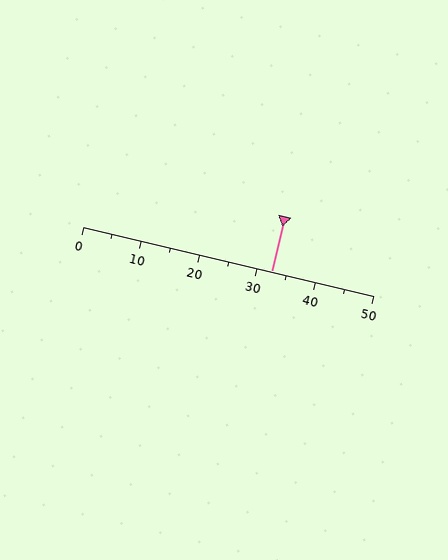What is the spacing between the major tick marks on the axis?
The major ticks are spaced 10 apart.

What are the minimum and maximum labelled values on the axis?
The axis runs from 0 to 50.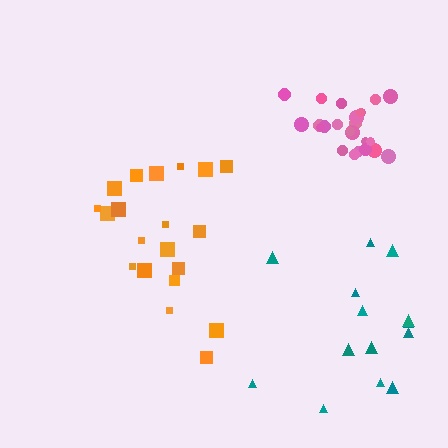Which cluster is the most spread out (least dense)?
Teal.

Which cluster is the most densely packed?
Pink.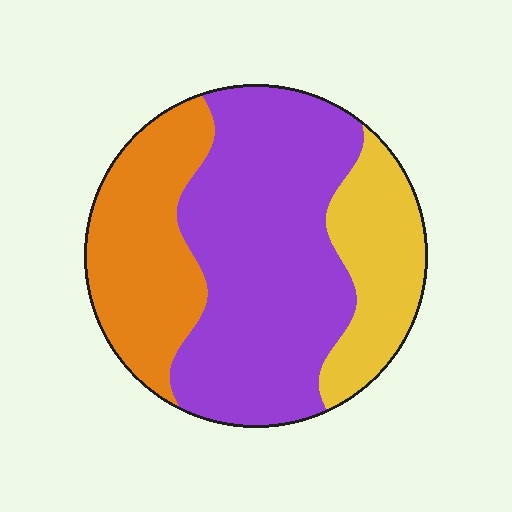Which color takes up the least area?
Yellow, at roughly 20%.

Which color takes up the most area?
Purple, at roughly 55%.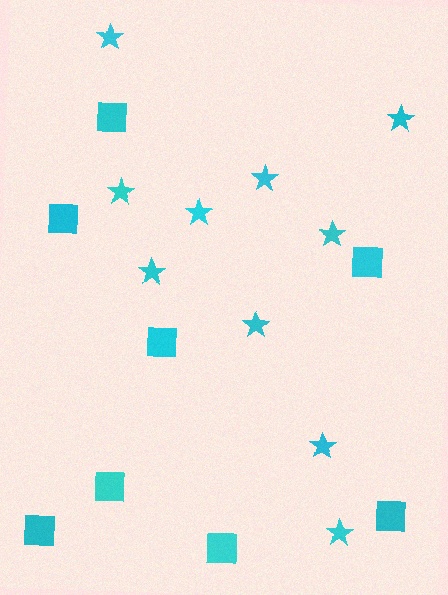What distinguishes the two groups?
There are 2 groups: one group of stars (10) and one group of squares (8).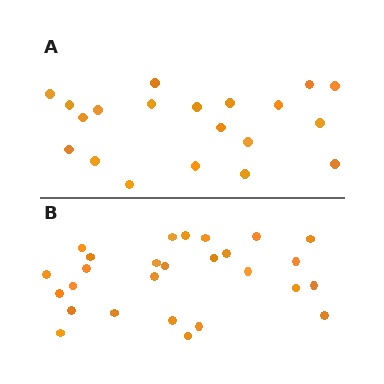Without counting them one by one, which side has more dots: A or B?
Region B (the bottom region) has more dots.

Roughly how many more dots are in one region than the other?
Region B has roughly 8 or so more dots than region A.